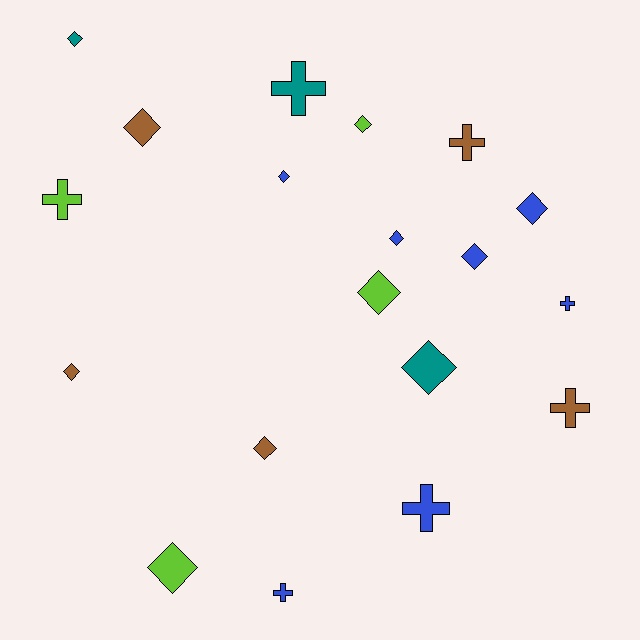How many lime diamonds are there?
There are 3 lime diamonds.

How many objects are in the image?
There are 19 objects.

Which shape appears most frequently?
Diamond, with 12 objects.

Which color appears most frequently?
Blue, with 7 objects.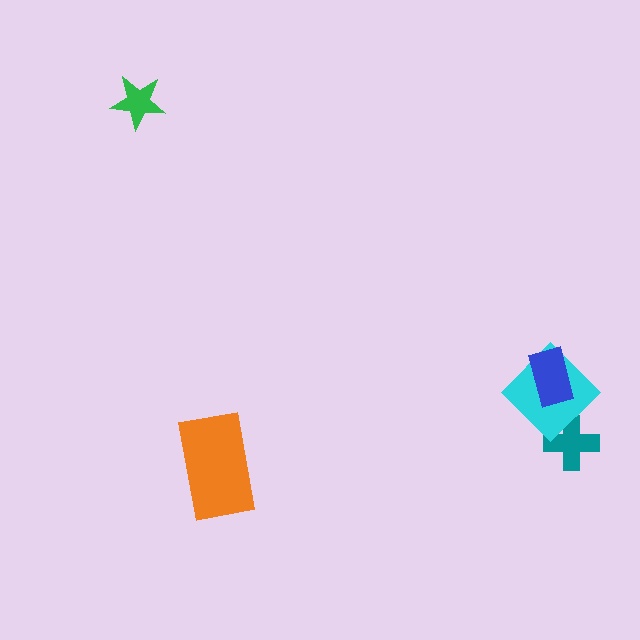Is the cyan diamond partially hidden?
Yes, it is partially covered by another shape.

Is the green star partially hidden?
No, no other shape covers it.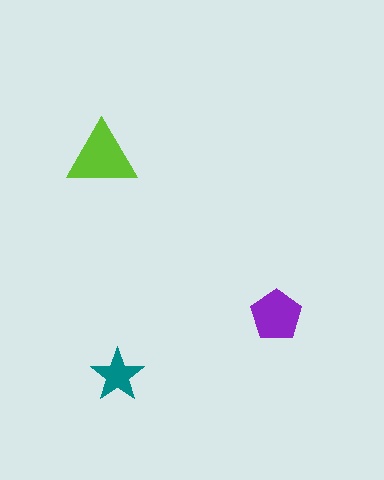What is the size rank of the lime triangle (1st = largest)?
1st.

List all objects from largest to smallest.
The lime triangle, the purple pentagon, the teal star.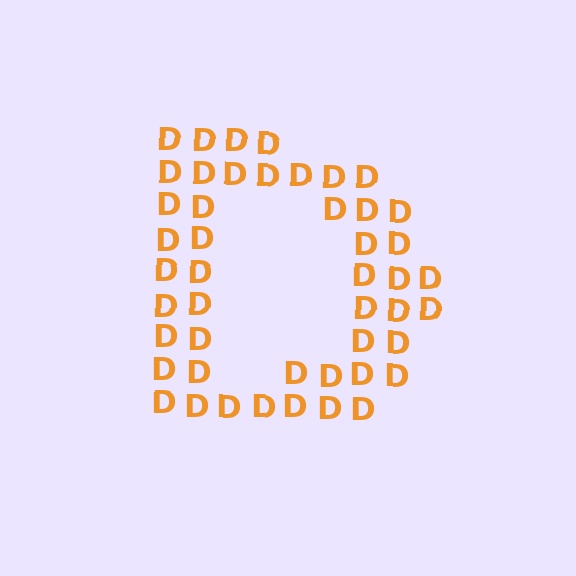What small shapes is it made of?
It is made of small letter D's.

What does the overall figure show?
The overall figure shows the letter D.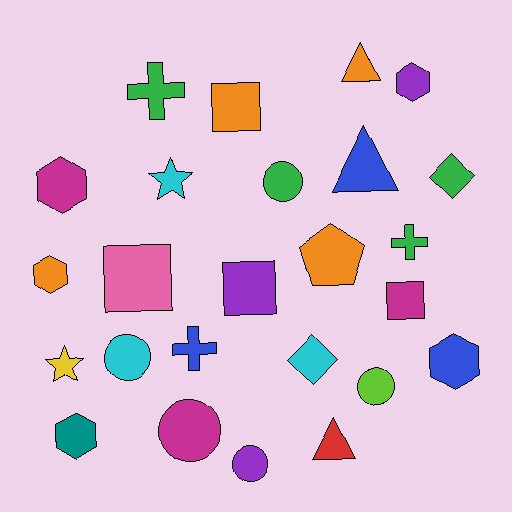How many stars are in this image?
There are 2 stars.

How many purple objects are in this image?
There are 3 purple objects.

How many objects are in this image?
There are 25 objects.